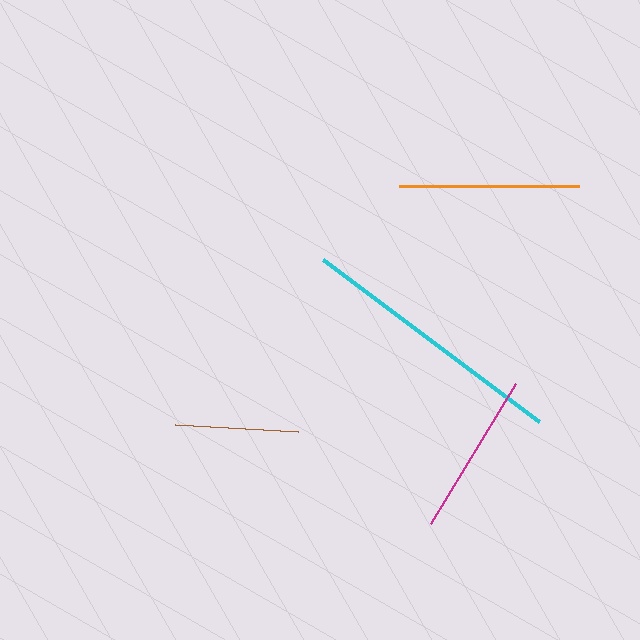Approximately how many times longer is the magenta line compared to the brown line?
The magenta line is approximately 1.3 times the length of the brown line.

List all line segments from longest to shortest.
From longest to shortest: cyan, orange, magenta, brown.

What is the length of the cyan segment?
The cyan segment is approximately 270 pixels long.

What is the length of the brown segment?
The brown segment is approximately 123 pixels long.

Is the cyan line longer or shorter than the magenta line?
The cyan line is longer than the magenta line.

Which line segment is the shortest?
The brown line is the shortest at approximately 123 pixels.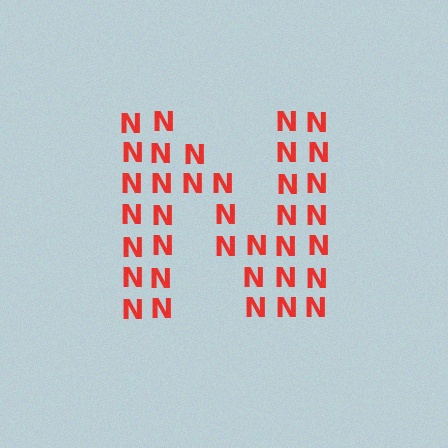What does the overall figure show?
The overall figure shows the letter N.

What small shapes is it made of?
It is made of small letter N's.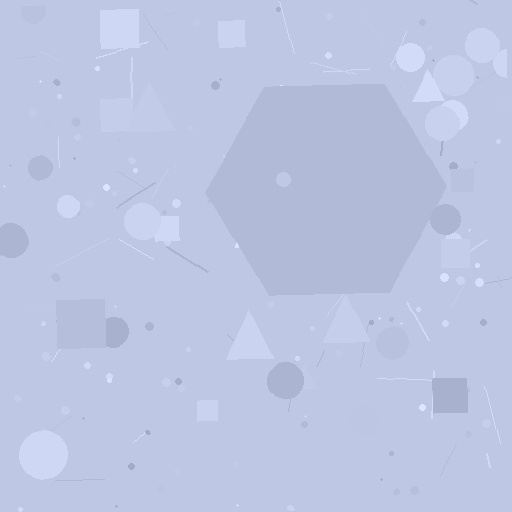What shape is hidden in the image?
A hexagon is hidden in the image.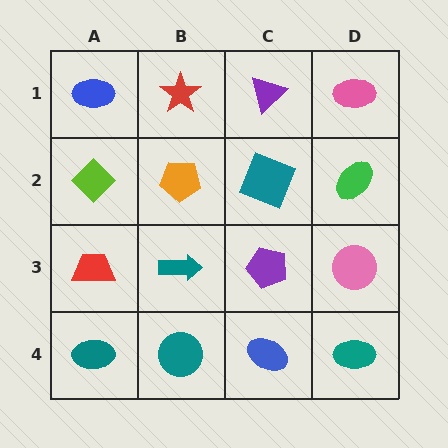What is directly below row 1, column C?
A teal square.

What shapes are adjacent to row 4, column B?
A teal arrow (row 3, column B), a teal ellipse (row 4, column A), a blue ellipse (row 4, column C).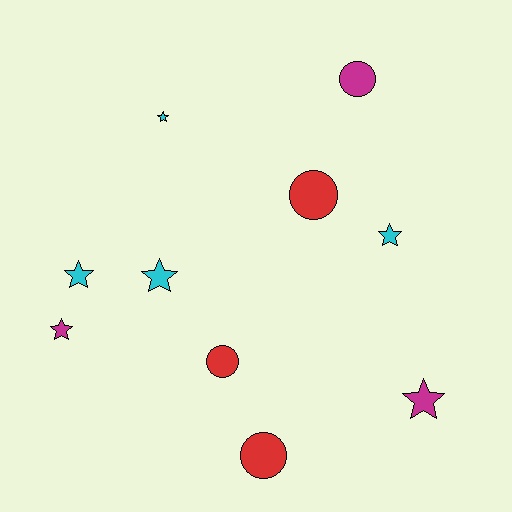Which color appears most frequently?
Cyan, with 4 objects.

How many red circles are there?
There are 3 red circles.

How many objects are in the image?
There are 10 objects.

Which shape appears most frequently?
Star, with 6 objects.